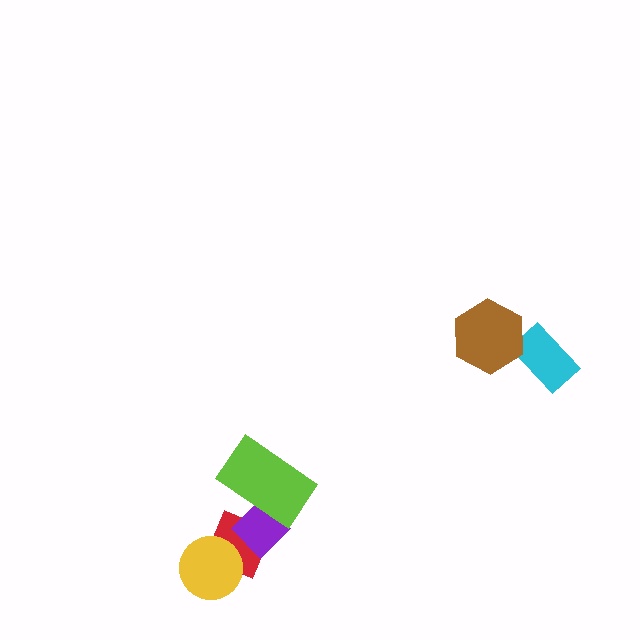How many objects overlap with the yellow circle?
1 object overlaps with the yellow circle.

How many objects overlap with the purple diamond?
2 objects overlap with the purple diamond.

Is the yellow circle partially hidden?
No, no other shape covers it.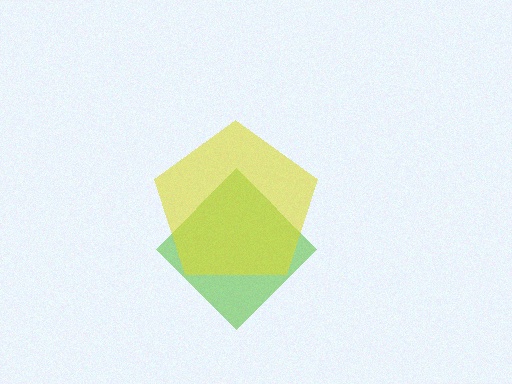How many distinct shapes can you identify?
There are 2 distinct shapes: a lime diamond, a yellow pentagon.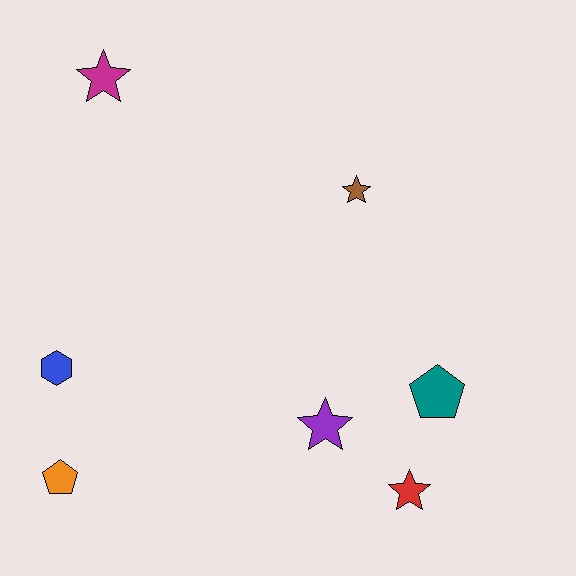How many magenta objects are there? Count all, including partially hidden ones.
There is 1 magenta object.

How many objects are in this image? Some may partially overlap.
There are 7 objects.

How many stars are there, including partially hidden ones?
There are 4 stars.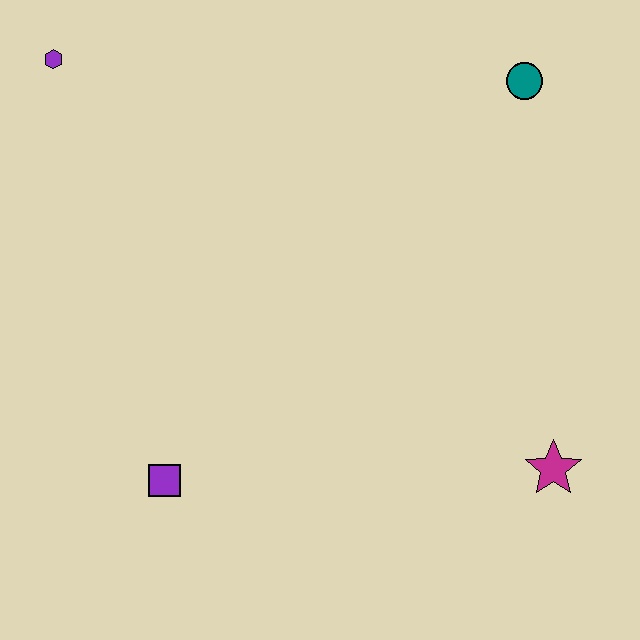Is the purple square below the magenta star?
Yes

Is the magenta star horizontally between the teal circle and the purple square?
No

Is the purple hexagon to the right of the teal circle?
No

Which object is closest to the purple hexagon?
The purple square is closest to the purple hexagon.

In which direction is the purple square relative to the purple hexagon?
The purple square is below the purple hexagon.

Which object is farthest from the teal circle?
The purple square is farthest from the teal circle.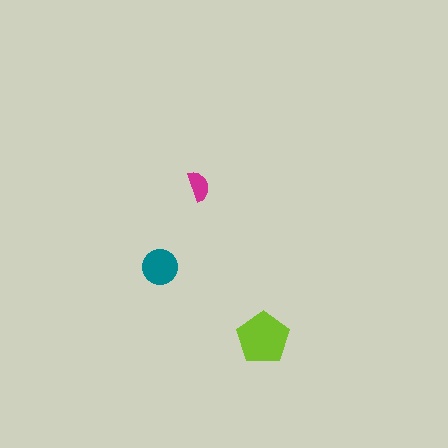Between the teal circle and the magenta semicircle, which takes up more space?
The teal circle.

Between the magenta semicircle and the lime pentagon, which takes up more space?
The lime pentagon.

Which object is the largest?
The lime pentagon.